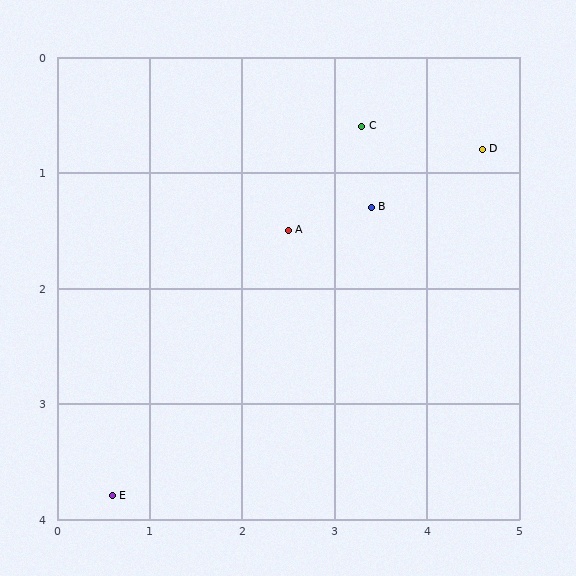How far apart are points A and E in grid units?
Points A and E are about 3.0 grid units apart.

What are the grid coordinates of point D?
Point D is at approximately (4.6, 0.8).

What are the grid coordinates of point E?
Point E is at approximately (0.6, 3.8).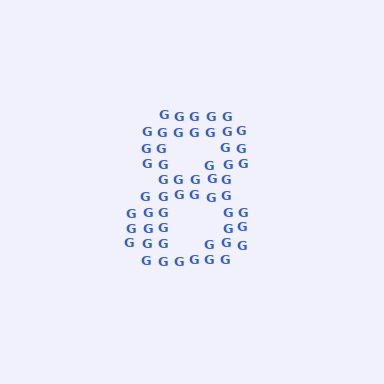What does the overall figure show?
The overall figure shows the digit 8.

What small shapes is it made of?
It is made of small letter G's.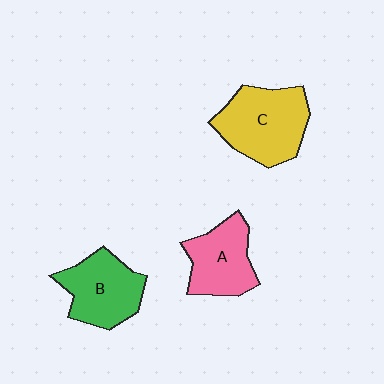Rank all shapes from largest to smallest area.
From largest to smallest: C (yellow), B (green), A (pink).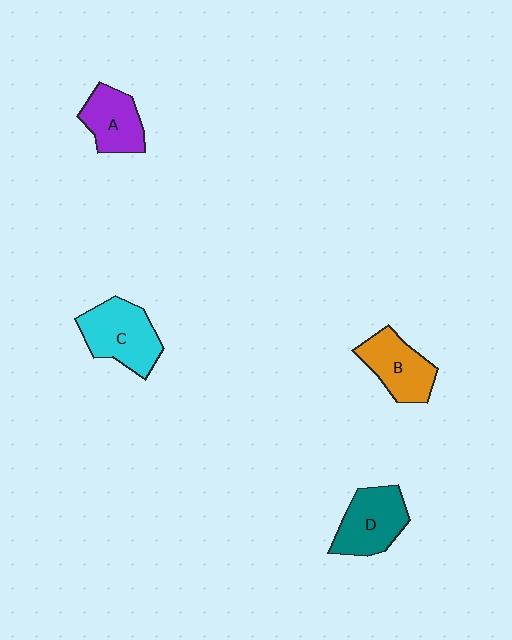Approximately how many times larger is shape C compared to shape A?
Approximately 1.3 times.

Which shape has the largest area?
Shape C (cyan).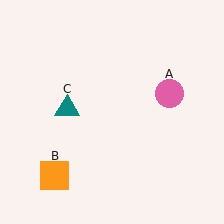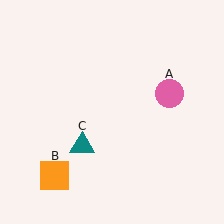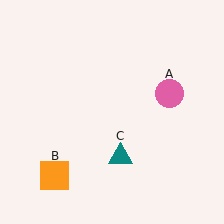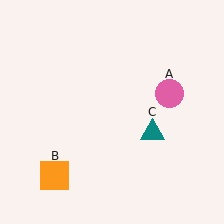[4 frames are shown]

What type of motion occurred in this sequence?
The teal triangle (object C) rotated counterclockwise around the center of the scene.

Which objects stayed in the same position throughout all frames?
Pink circle (object A) and orange square (object B) remained stationary.